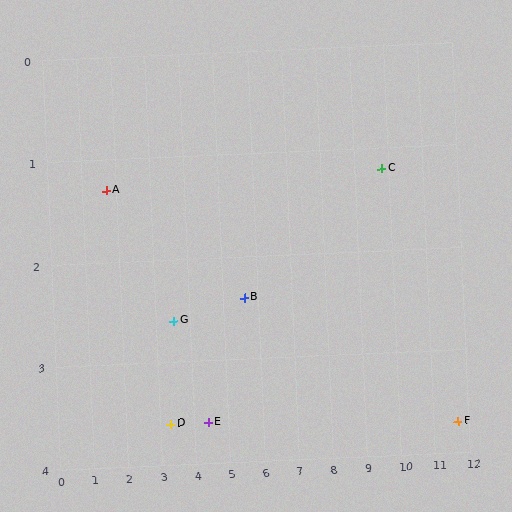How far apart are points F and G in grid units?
Points F and G are about 8.3 grid units apart.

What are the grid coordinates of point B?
Point B is at approximately (5.6, 2.4).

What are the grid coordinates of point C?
Point C is at approximately (9.8, 1.2).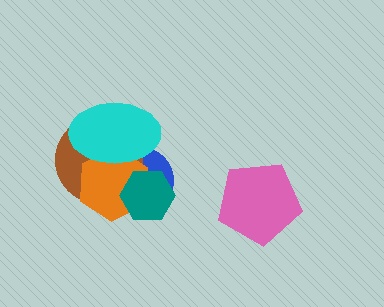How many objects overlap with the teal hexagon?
3 objects overlap with the teal hexagon.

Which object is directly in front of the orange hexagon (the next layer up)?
The cyan ellipse is directly in front of the orange hexagon.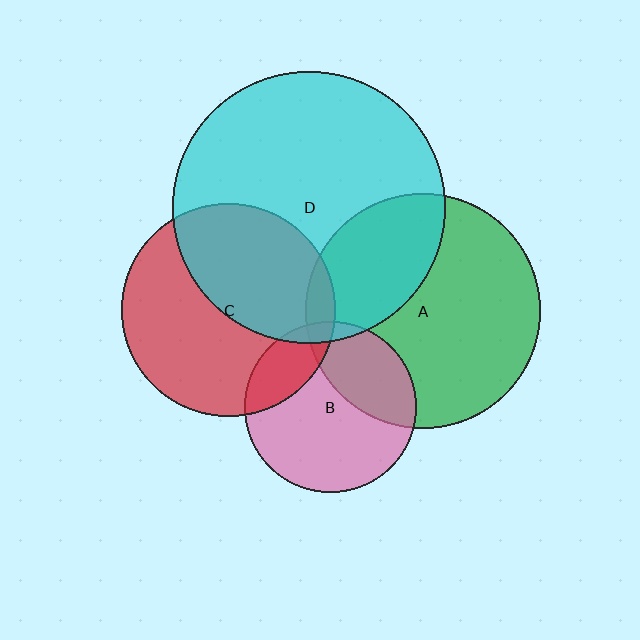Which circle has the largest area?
Circle D (cyan).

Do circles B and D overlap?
Yes.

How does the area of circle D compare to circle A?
Approximately 1.3 times.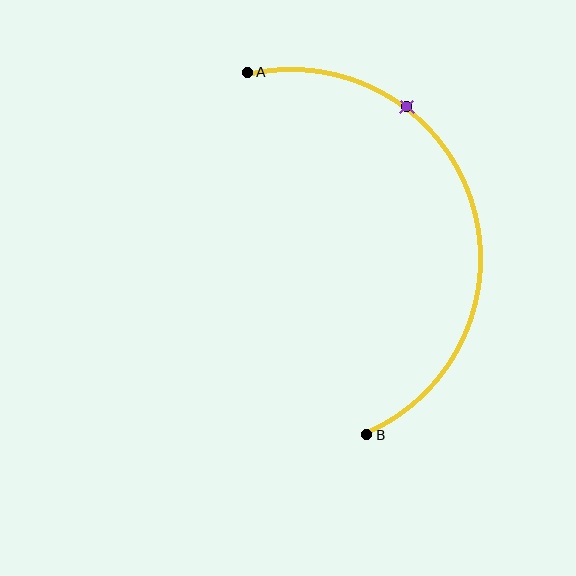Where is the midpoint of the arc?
The arc midpoint is the point on the curve farthest from the straight line joining A and B. It sits to the right of that line.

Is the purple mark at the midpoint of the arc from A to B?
No. The purple mark lies on the arc but is closer to endpoint A. The arc midpoint would be at the point on the curve equidistant along the arc from both A and B.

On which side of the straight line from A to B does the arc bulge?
The arc bulges to the right of the straight line connecting A and B.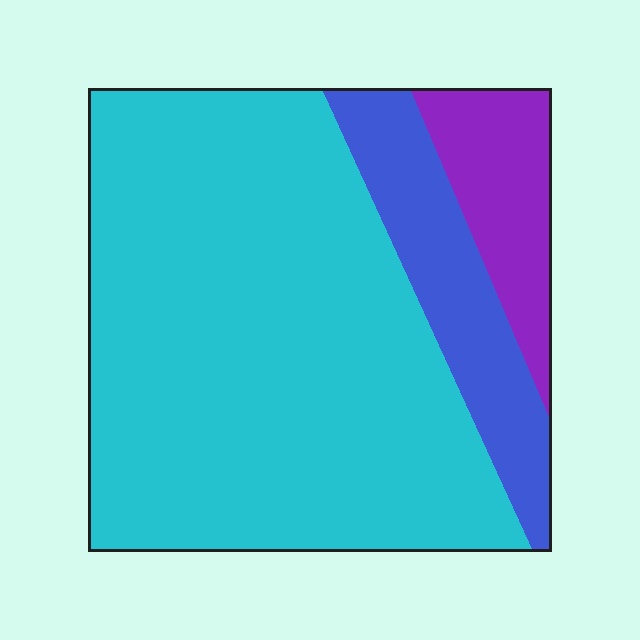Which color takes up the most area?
Cyan, at roughly 75%.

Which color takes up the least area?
Purple, at roughly 10%.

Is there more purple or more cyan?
Cyan.